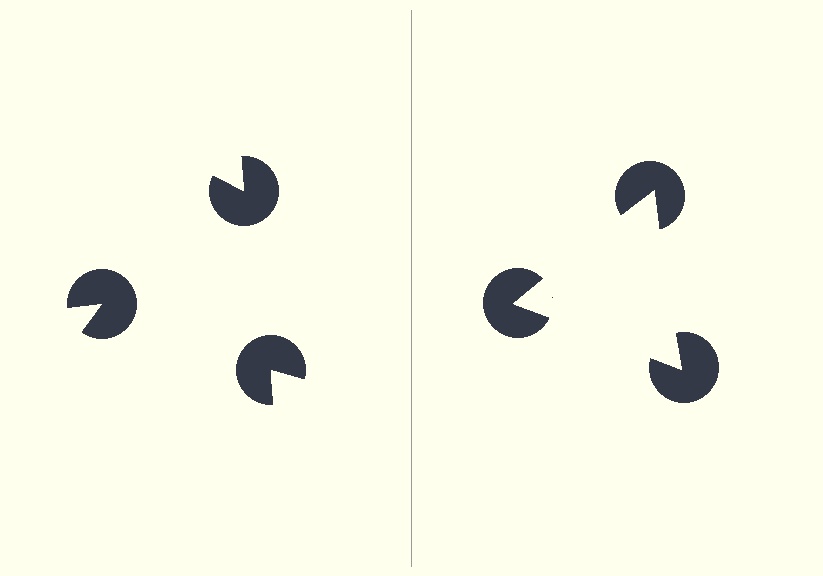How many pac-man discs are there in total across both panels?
6 — 3 on each side.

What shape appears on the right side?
An illusory triangle.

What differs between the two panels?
The pac-man discs are positioned identically on both sides; only the wedge orientations differ. On the right they align to a triangle; on the left they are misaligned.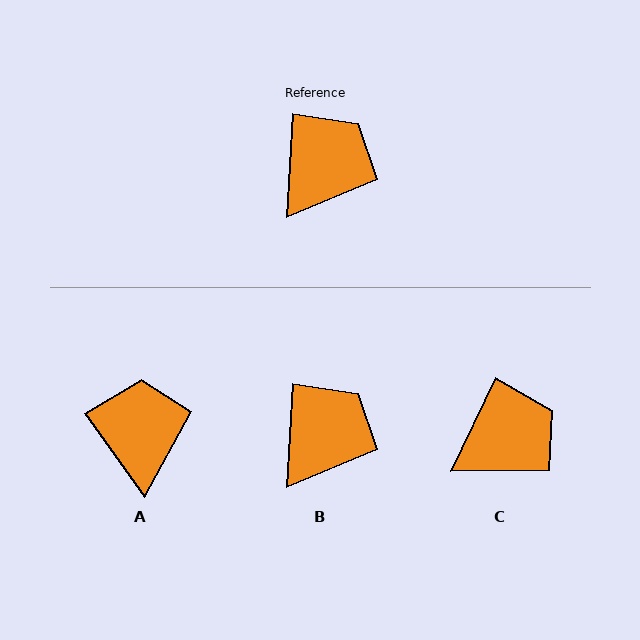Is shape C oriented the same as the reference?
No, it is off by about 22 degrees.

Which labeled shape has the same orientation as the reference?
B.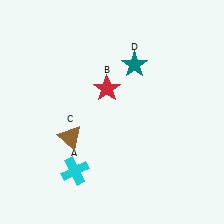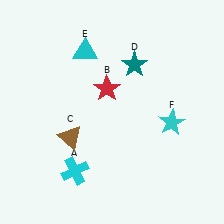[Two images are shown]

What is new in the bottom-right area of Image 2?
A cyan star (F) was added in the bottom-right area of Image 2.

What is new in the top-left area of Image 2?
A cyan triangle (E) was added in the top-left area of Image 2.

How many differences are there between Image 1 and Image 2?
There are 2 differences between the two images.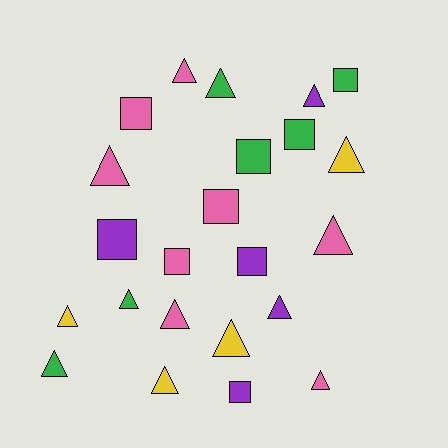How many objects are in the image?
There are 23 objects.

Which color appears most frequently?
Pink, with 8 objects.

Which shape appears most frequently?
Triangle, with 14 objects.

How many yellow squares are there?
There are no yellow squares.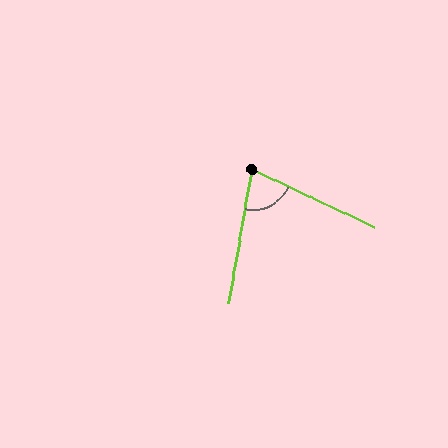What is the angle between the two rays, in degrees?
Approximately 75 degrees.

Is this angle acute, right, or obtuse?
It is acute.